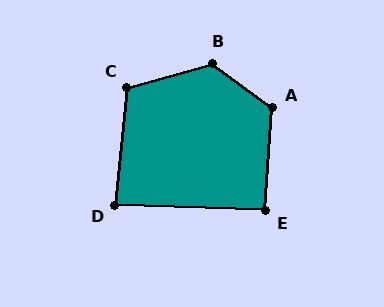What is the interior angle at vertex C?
Approximately 112 degrees (obtuse).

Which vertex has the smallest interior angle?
D, at approximately 86 degrees.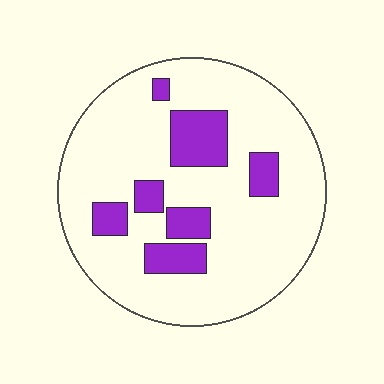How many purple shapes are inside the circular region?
7.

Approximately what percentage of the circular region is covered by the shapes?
Approximately 20%.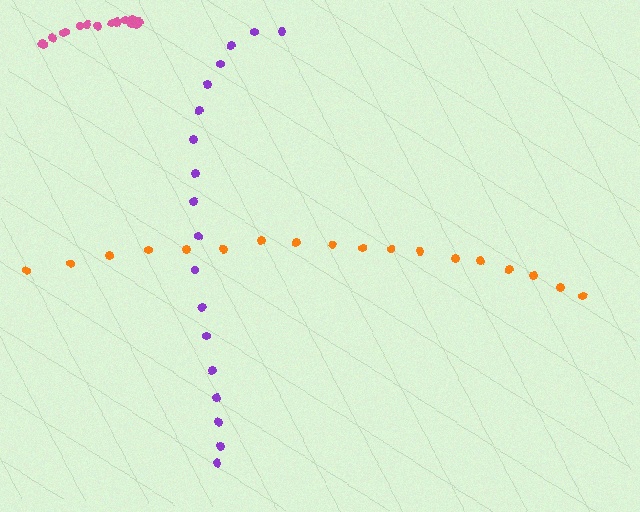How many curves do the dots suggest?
There are 3 distinct paths.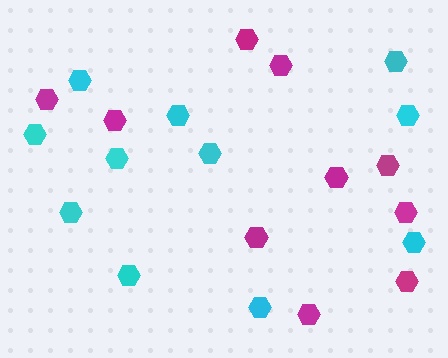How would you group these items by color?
There are 2 groups: one group of magenta hexagons (10) and one group of cyan hexagons (11).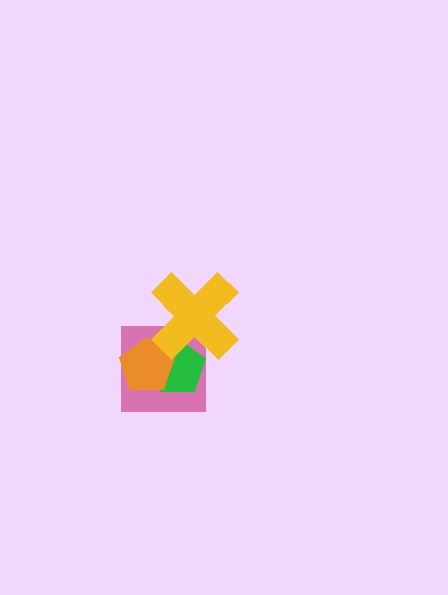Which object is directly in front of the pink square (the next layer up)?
The green pentagon is directly in front of the pink square.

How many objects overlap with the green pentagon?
3 objects overlap with the green pentagon.